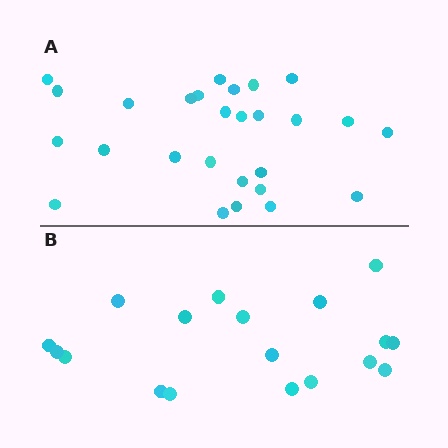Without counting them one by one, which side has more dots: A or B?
Region A (the top region) has more dots.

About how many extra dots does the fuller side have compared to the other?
Region A has roughly 8 or so more dots than region B.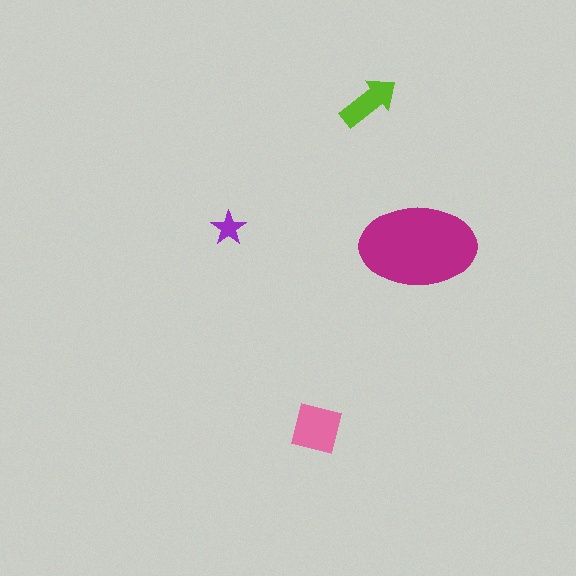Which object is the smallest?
The purple star.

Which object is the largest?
The magenta ellipse.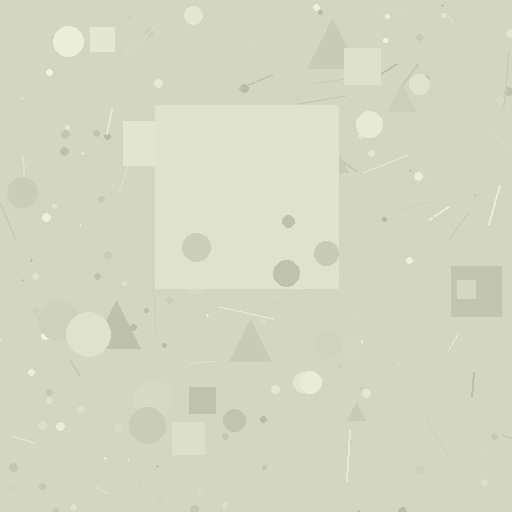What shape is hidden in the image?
A square is hidden in the image.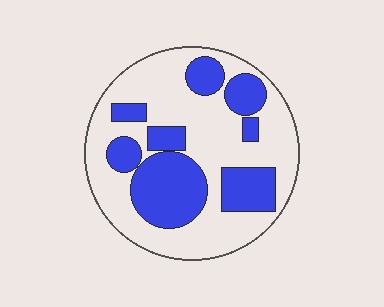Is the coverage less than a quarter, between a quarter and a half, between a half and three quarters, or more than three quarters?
Between a quarter and a half.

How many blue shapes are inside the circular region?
8.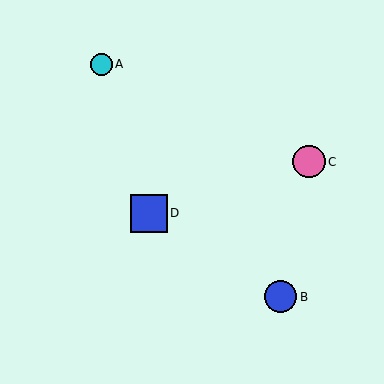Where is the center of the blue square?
The center of the blue square is at (149, 213).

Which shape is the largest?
The blue square (labeled D) is the largest.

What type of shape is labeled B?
Shape B is a blue circle.